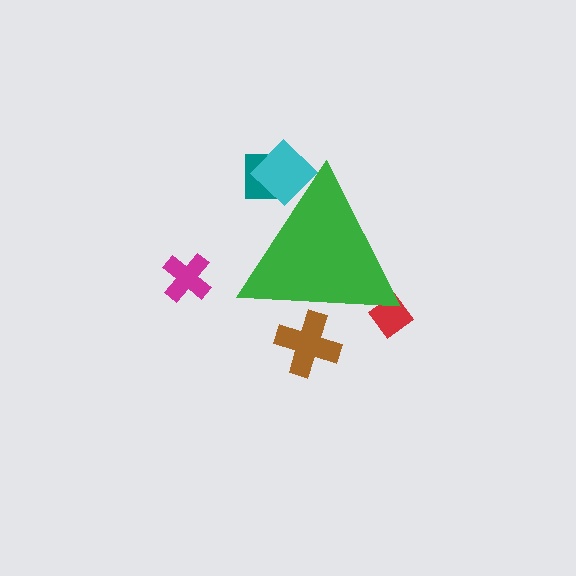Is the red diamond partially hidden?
Yes, the red diamond is partially hidden behind the green triangle.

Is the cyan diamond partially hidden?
Yes, the cyan diamond is partially hidden behind the green triangle.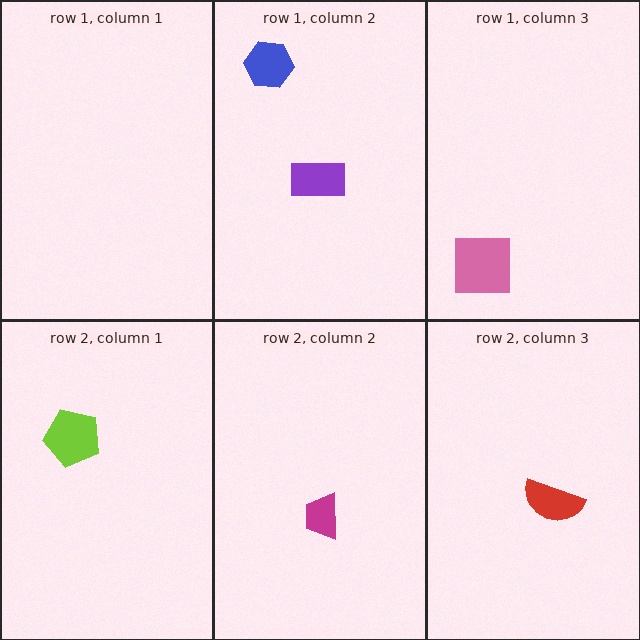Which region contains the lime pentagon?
The row 2, column 1 region.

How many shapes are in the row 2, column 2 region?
1.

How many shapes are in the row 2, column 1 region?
1.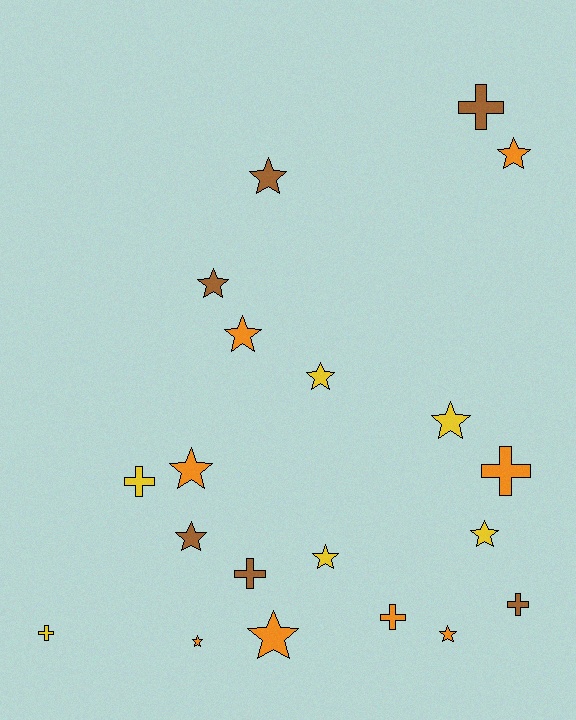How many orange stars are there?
There are 6 orange stars.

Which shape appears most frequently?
Star, with 13 objects.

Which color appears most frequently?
Orange, with 8 objects.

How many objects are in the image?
There are 20 objects.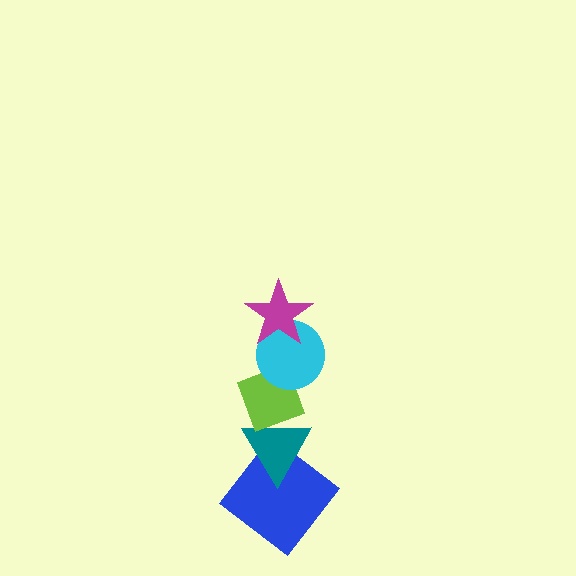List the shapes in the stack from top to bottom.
From top to bottom: the magenta star, the cyan circle, the lime diamond, the teal triangle, the blue diamond.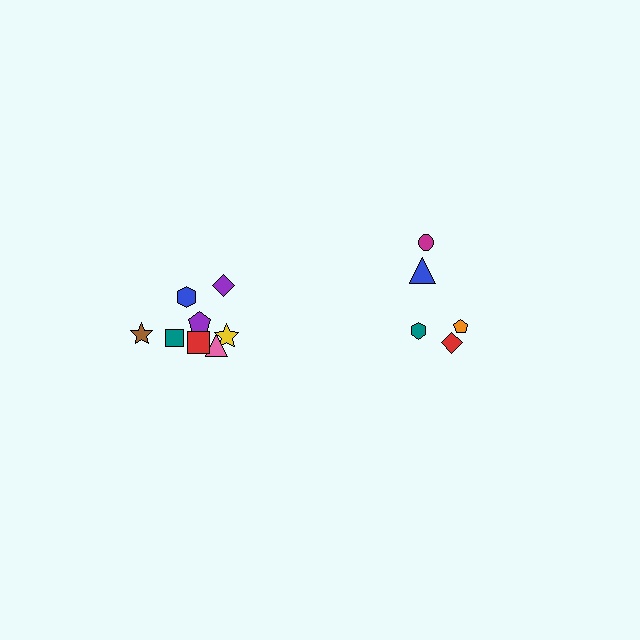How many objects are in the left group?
There are 8 objects.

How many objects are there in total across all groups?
There are 13 objects.